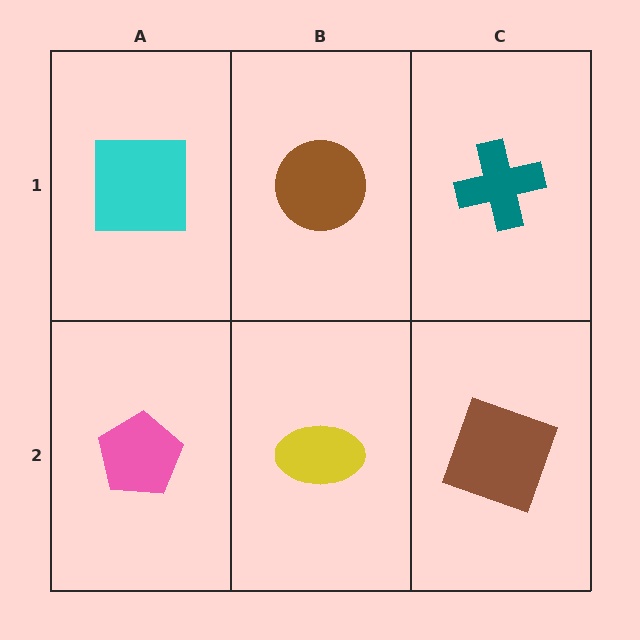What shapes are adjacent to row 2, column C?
A teal cross (row 1, column C), a yellow ellipse (row 2, column B).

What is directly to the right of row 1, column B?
A teal cross.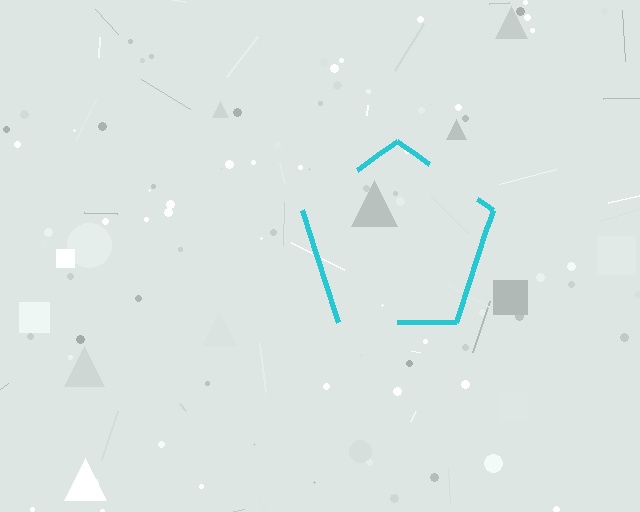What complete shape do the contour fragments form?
The contour fragments form a pentagon.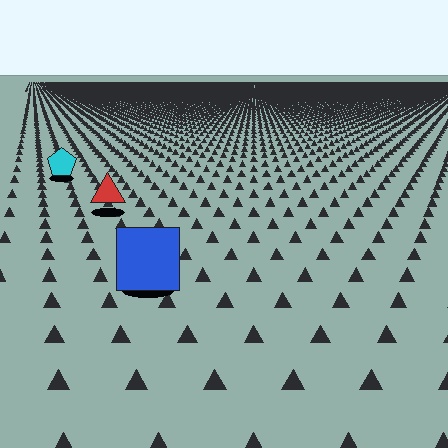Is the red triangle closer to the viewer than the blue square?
No. The blue square is closer — you can tell from the texture gradient: the ground texture is coarser near it.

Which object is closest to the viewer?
The blue square is closest. The texture marks near it are larger and more spread out.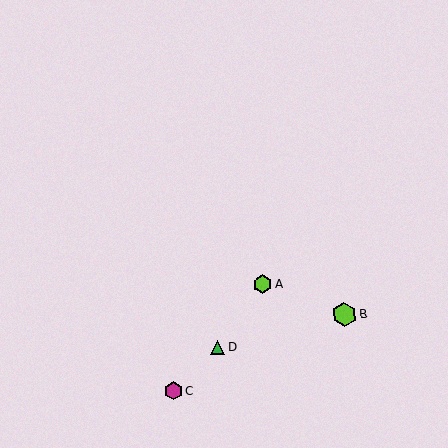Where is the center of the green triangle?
The center of the green triangle is at (218, 347).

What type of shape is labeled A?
Shape A is a lime hexagon.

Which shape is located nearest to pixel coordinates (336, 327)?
The lime hexagon (labeled B) at (344, 315) is nearest to that location.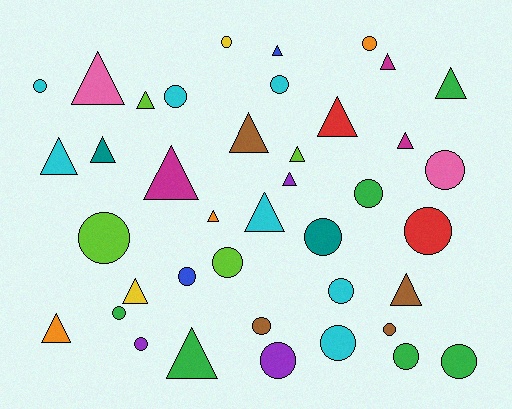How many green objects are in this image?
There are 6 green objects.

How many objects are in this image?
There are 40 objects.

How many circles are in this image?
There are 21 circles.